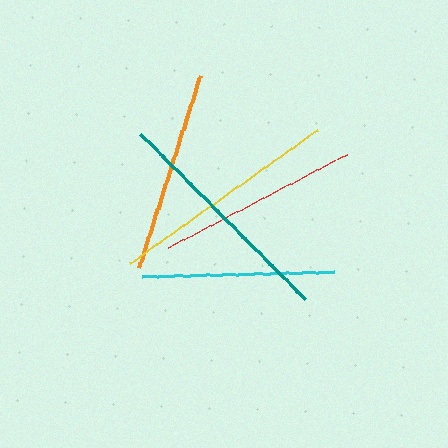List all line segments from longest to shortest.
From longest to shortest: teal, yellow, orange, red, cyan.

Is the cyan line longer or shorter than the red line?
The red line is longer than the cyan line.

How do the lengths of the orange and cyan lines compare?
The orange and cyan lines are approximately the same length.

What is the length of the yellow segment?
The yellow segment is approximately 230 pixels long.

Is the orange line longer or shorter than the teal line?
The teal line is longer than the orange line.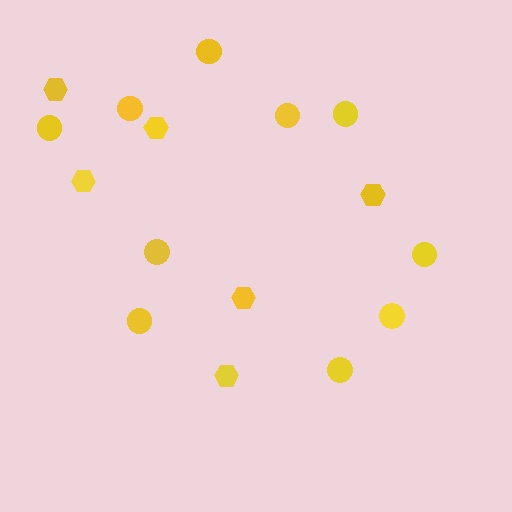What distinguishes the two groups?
There are 2 groups: one group of circles (10) and one group of hexagons (6).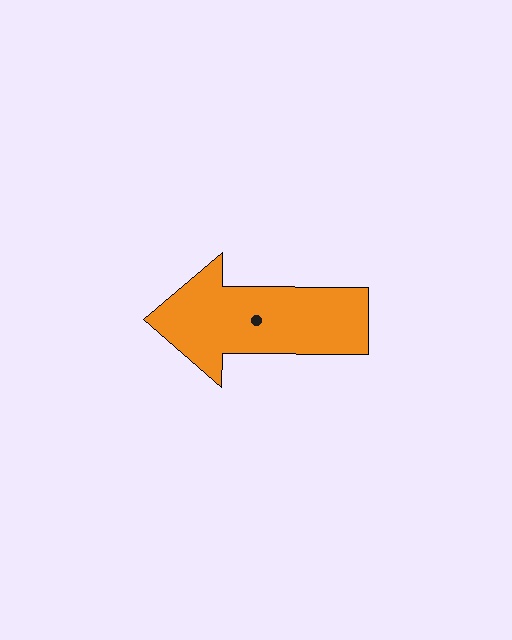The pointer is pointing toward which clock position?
Roughly 9 o'clock.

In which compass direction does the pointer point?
West.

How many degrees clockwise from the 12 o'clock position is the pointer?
Approximately 270 degrees.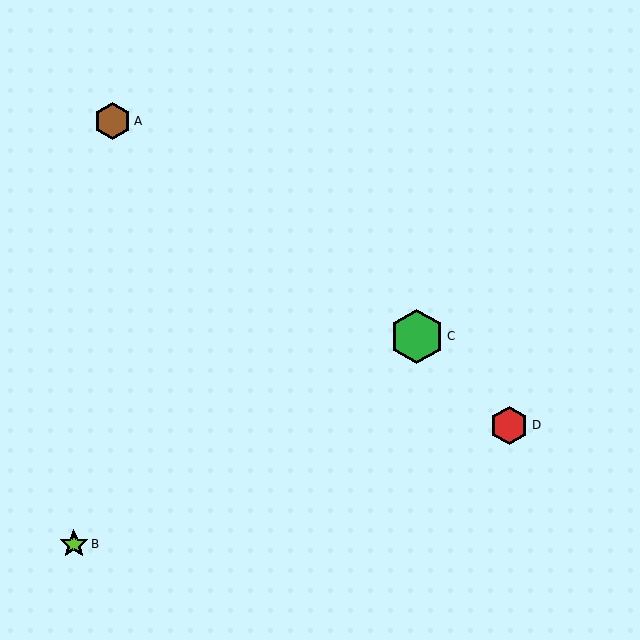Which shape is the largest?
The green hexagon (labeled C) is the largest.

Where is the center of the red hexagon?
The center of the red hexagon is at (509, 425).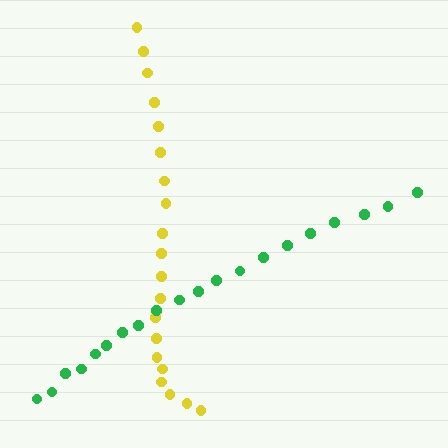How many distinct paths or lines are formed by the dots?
There are 2 distinct paths.